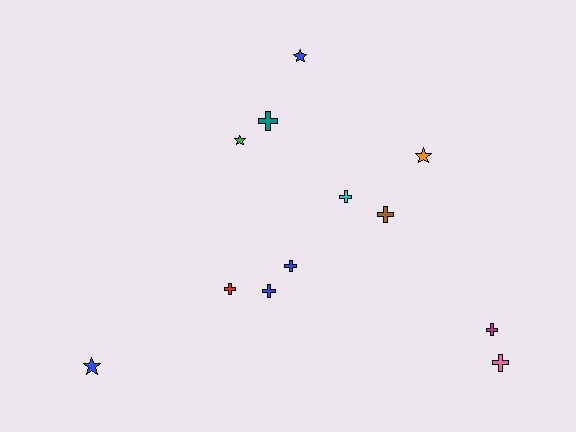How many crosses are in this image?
There are 8 crosses.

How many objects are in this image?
There are 12 objects.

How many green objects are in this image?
There is 1 green object.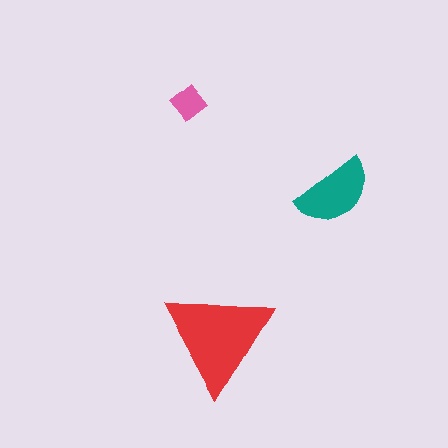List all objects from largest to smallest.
The red triangle, the teal semicircle, the pink diamond.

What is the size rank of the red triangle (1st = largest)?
1st.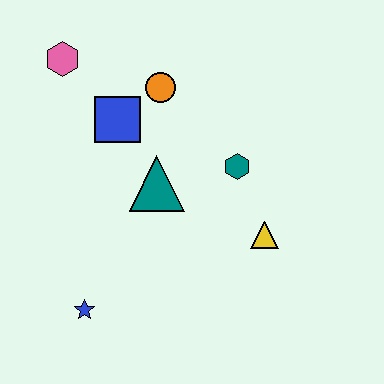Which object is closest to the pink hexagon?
The blue square is closest to the pink hexagon.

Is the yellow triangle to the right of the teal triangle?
Yes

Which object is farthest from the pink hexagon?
The yellow triangle is farthest from the pink hexagon.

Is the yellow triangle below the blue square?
Yes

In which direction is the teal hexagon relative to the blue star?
The teal hexagon is to the right of the blue star.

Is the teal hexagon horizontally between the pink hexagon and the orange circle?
No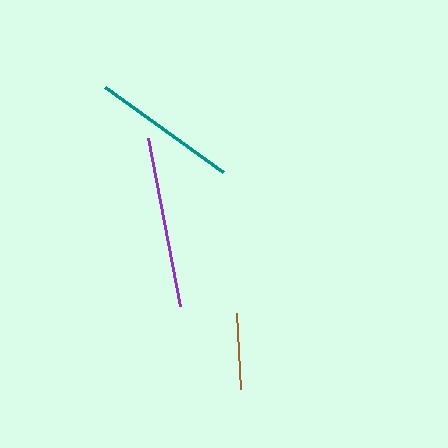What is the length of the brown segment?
The brown segment is approximately 76 pixels long.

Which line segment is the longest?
The purple line is the longest at approximately 171 pixels.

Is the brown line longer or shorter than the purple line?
The purple line is longer than the brown line.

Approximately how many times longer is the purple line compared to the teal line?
The purple line is approximately 1.2 times the length of the teal line.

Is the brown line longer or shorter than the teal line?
The teal line is longer than the brown line.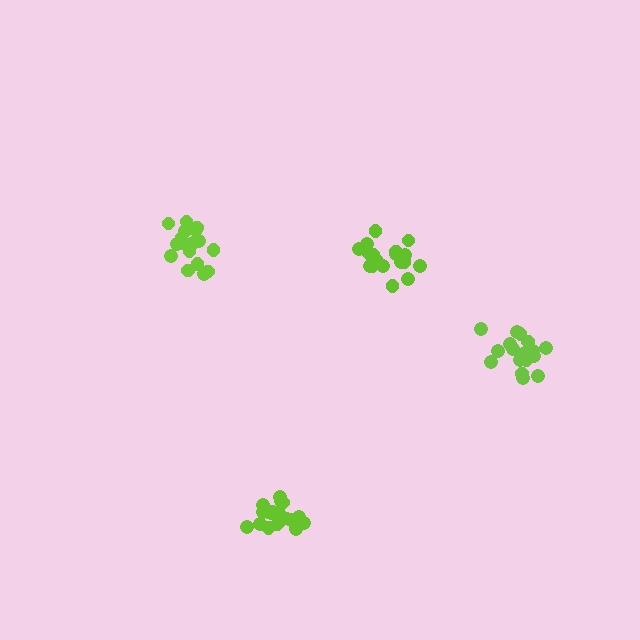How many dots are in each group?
Group 1: 19 dots, Group 2: 19 dots, Group 3: 17 dots, Group 4: 20 dots (75 total).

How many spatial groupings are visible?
There are 4 spatial groupings.